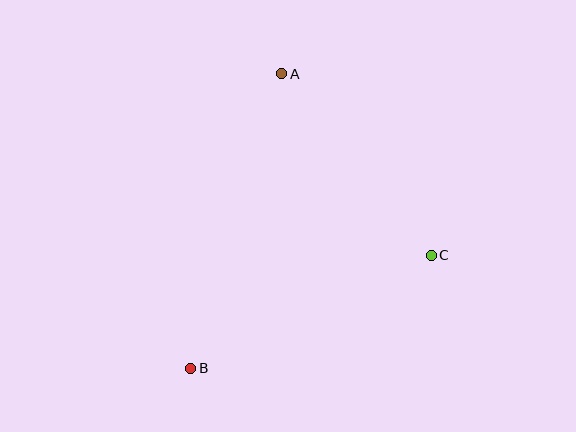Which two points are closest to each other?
Points A and C are closest to each other.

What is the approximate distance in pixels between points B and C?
The distance between B and C is approximately 266 pixels.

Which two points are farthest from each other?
Points A and B are farthest from each other.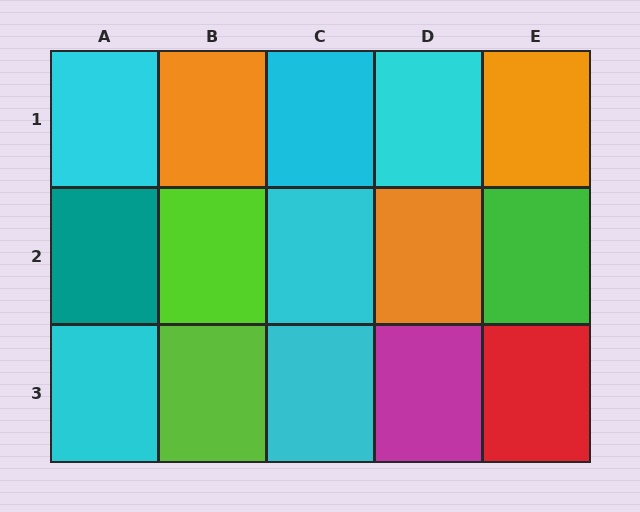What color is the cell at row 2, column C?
Cyan.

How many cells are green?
1 cell is green.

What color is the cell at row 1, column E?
Orange.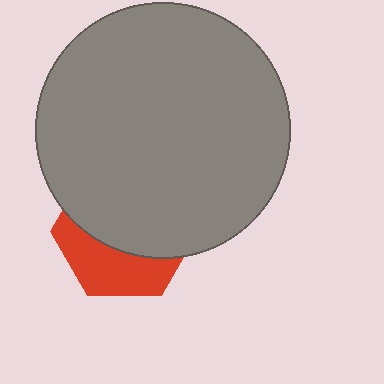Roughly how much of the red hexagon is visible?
A small part of it is visible (roughly 37%).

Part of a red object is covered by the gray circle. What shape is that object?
It is a hexagon.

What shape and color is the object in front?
The object in front is a gray circle.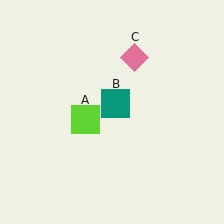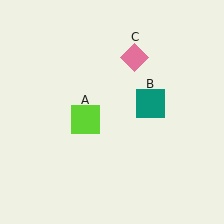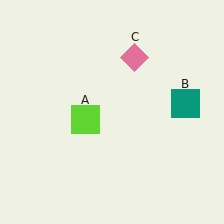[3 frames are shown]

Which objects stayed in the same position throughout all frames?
Lime square (object A) and pink diamond (object C) remained stationary.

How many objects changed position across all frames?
1 object changed position: teal square (object B).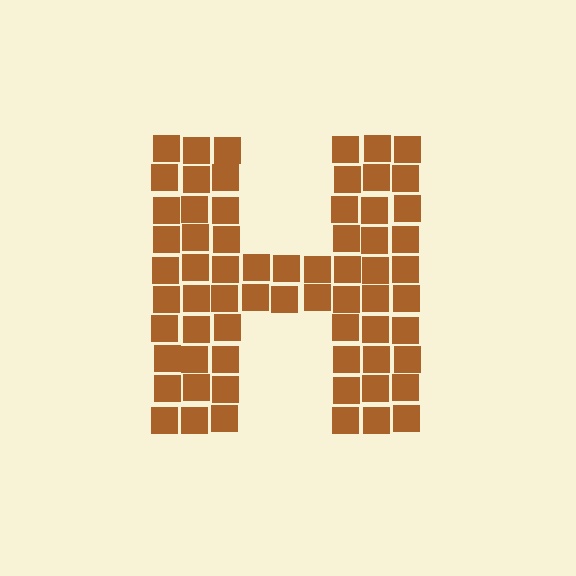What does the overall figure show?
The overall figure shows the letter H.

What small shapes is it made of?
It is made of small squares.